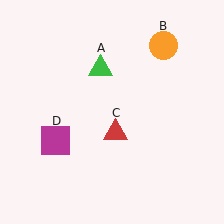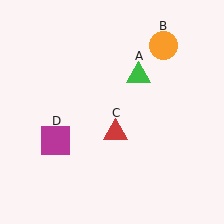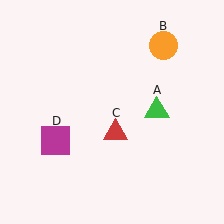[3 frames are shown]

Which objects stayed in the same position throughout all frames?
Orange circle (object B) and red triangle (object C) and magenta square (object D) remained stationary.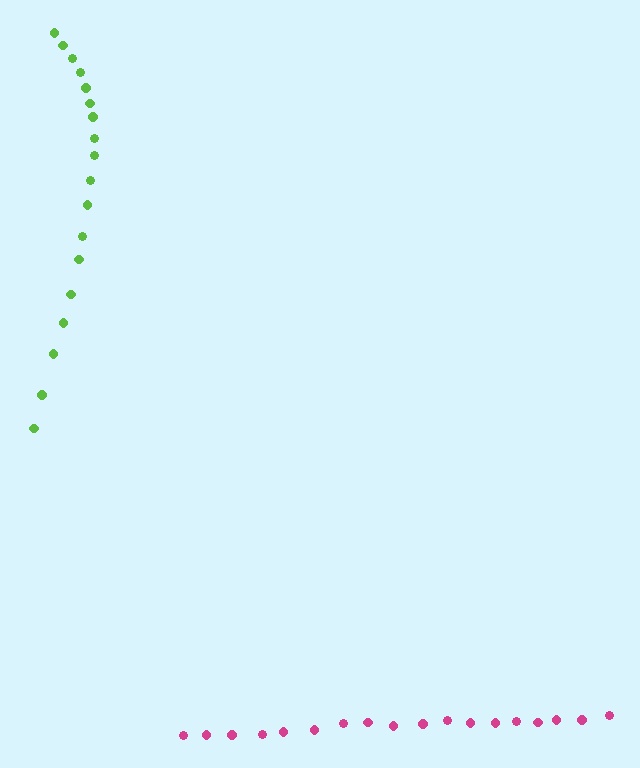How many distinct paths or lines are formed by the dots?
There are 2 distinct paths.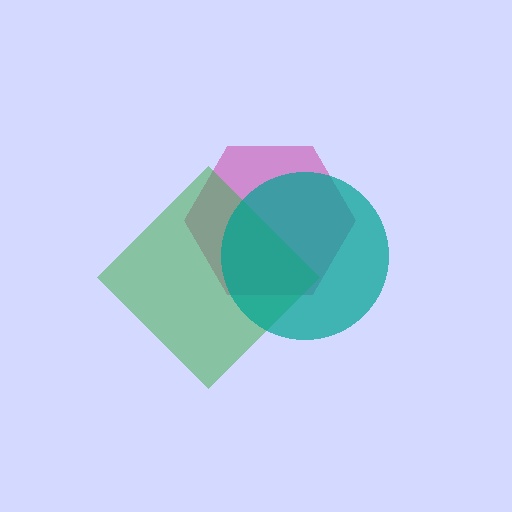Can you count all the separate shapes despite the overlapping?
Yes, there are 3 separate shapes.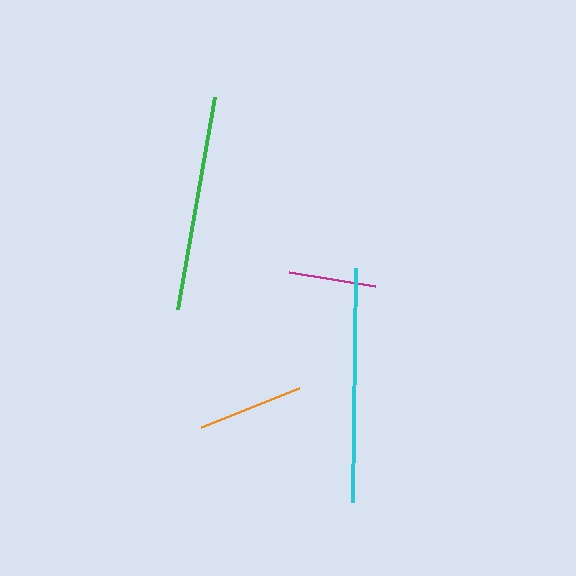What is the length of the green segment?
The green segment is approximately 215 pixels long.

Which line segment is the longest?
The cyan line is the longest at approximately 234 pixels.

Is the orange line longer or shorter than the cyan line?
The cyan line is longer than the orange line.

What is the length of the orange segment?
The orange segment is approximately 105 pixels long.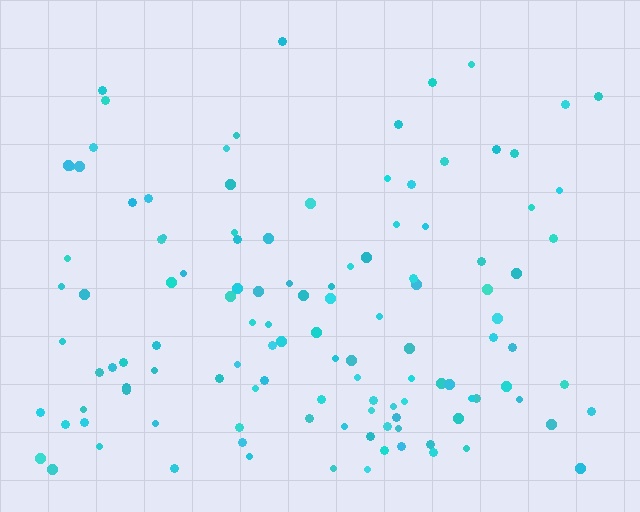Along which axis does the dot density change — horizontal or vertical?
Vertical.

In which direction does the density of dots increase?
From top to bottom, with the bottom side densest.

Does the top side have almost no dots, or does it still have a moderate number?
Still a moderate number, just noticeably fewer than the bottom.